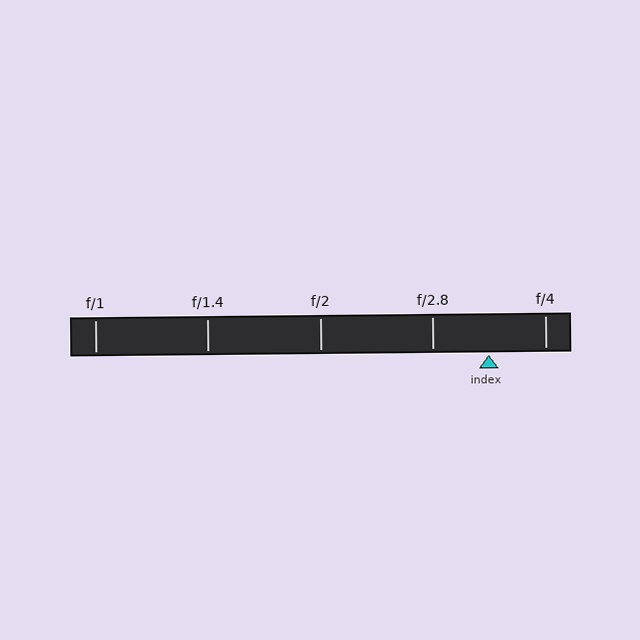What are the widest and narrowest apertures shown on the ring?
The widest aperture shown is f/1 and the narrowest is f/4.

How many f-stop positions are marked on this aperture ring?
There are 5 f-stop positions marked.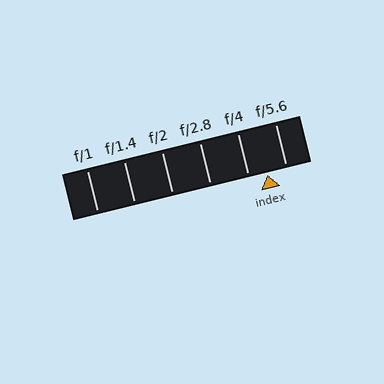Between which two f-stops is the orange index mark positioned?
The index mark is between f/4 and f/5.6.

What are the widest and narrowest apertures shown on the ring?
The widest aperture shown is f/1 and the narrowest is f/5.6.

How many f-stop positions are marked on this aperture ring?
There are 6 f-stop positions marked.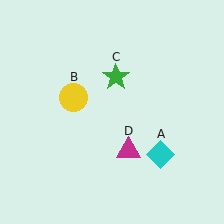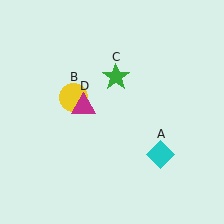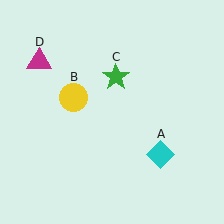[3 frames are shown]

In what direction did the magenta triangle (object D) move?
The magenta triangle (object D) moved up and to the left.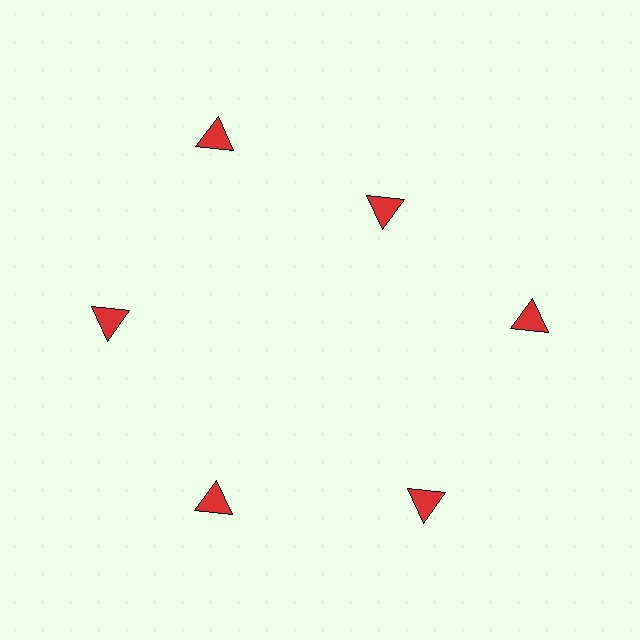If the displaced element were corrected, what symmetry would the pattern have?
It would have 6-fold rotational symmetry — the pattern would map onto itself every 60 degrees.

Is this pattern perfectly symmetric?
No. The 6 red triangles are arranged in a ring, but one element near the 1 o'clock position is pulled inward toward the center, breaking the 6-fold rotational symmetry.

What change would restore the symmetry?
The symmetry would be restored by moving it outward, back onto the ring so that all 6 triangles sit at equal angles and equal distance from the center.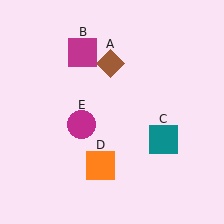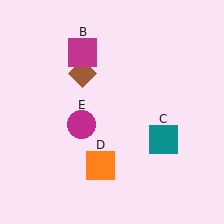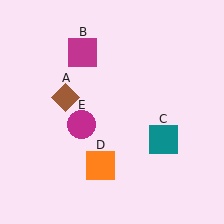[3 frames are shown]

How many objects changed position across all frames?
1 object changed position: brown diamond (object A).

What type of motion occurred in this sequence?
The brown diamond (object A) rotated counterclockwise around the center of the scene.